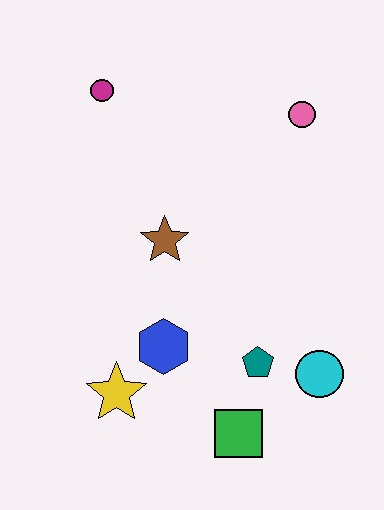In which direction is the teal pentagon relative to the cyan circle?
The teal pentagon is to the left of the cyan circle.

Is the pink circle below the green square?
No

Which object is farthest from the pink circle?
The yellow star is farthest from the pink circle.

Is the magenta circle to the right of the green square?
No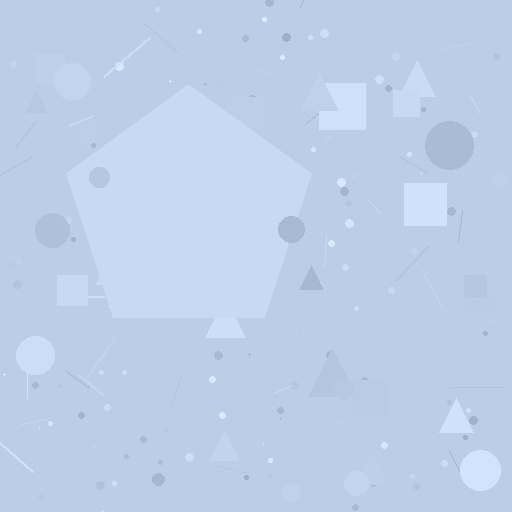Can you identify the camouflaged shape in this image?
The camouflaged shape is a pentagon.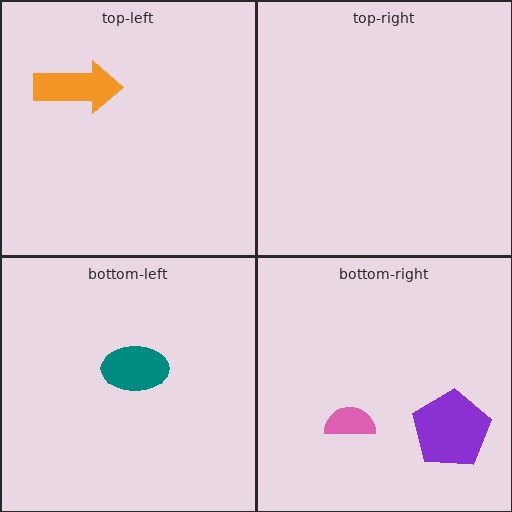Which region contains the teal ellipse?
The bottom-left region.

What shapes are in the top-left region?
The orange arrow.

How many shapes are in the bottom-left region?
1.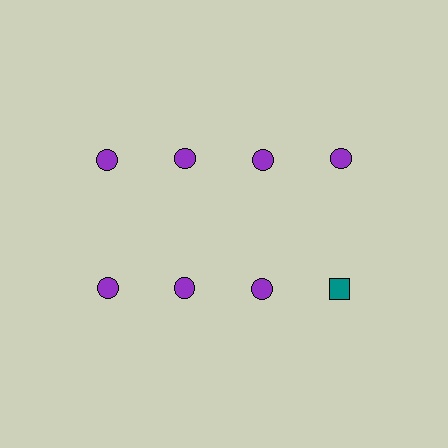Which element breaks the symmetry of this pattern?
The teal square in the second row, second from right column breaks the symmetry. All other shapes are purple circles.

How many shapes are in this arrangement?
There are 8 shapes arranged in a grid pattern.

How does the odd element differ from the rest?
It differs in both color (teal instead of purple) and shape (square instead of circle).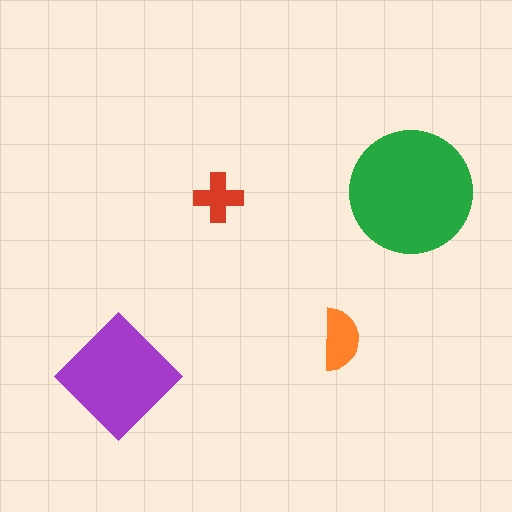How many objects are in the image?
There are 4 objects in the image.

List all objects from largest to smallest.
The green circle, the purple diamond, the orange semicircle, the red cross.